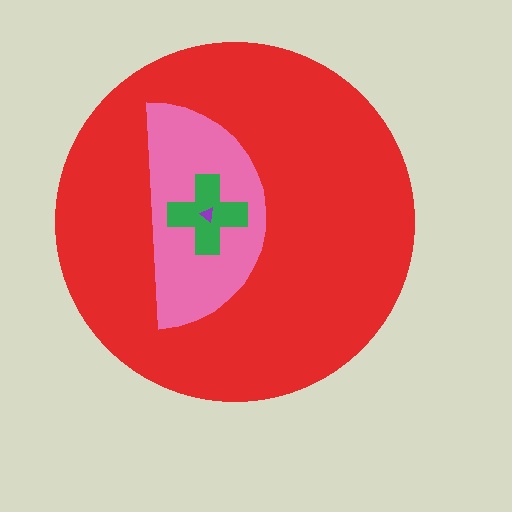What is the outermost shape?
The red circle.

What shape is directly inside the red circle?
The pink semicircle.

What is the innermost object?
The purple triangle.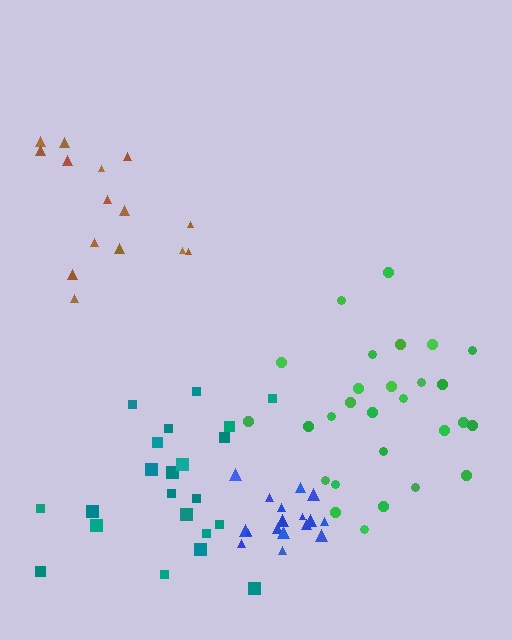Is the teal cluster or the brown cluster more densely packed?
Teal.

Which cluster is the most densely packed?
Blue.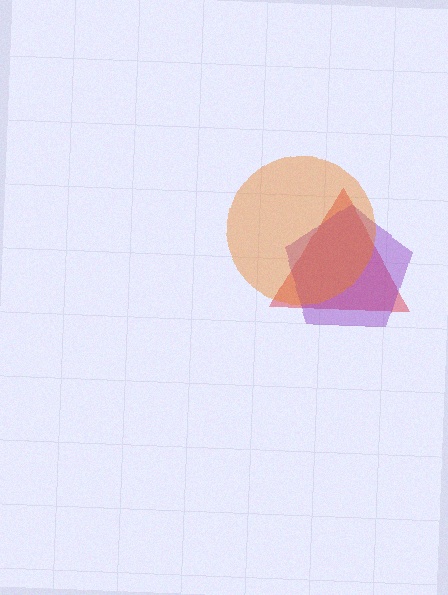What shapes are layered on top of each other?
The layered shapes are: a red triangle, a purple pentagon, an orange circle.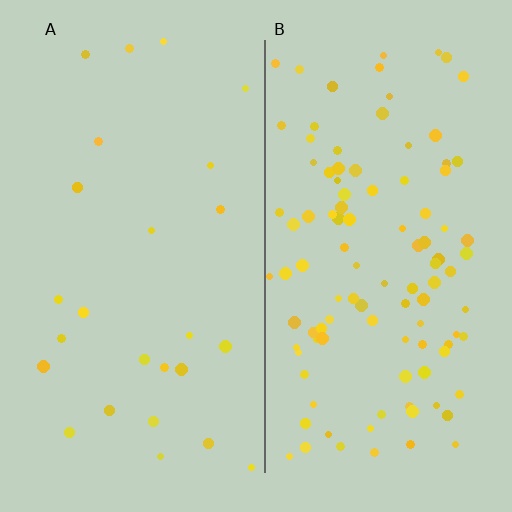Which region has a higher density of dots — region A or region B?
B (the right).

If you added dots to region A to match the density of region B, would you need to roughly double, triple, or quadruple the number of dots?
Approximately quadruple.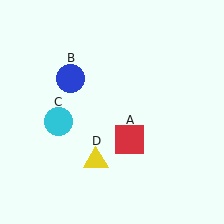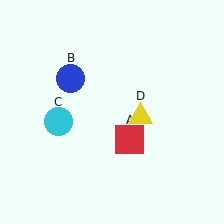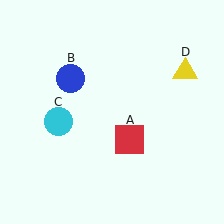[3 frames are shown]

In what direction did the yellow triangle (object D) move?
The yellow triangle (object D) moved up and to the right.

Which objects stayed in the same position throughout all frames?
Red square (object A) and blue circle (object B) and cyan circle (object C) remained stationary.